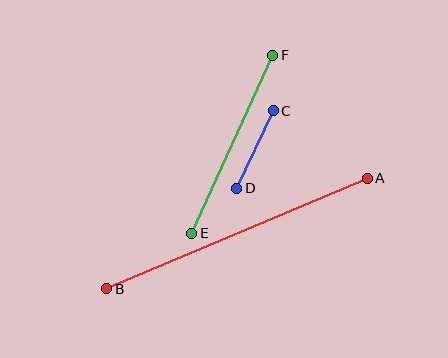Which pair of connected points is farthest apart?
Points A and B are farthest apart.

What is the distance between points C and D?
The distance is approximately 85 pixels.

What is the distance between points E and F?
The distance is approximately 196 pixels.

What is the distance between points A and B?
The distance is approximately 283 pixels.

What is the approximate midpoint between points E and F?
The midpoint is at approximately (232, 144) pixels.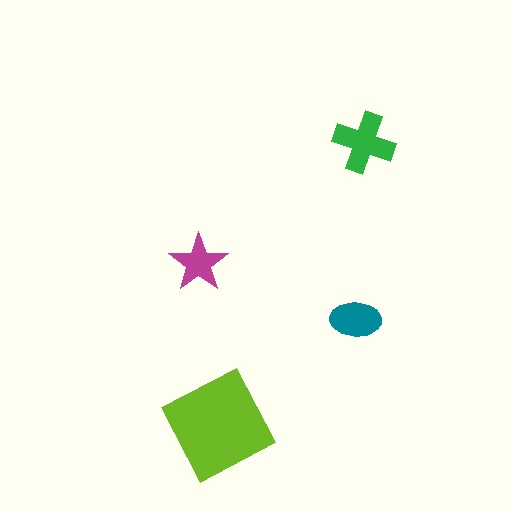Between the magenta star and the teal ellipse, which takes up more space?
The teal ellipse.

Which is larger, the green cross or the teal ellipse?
The green cross.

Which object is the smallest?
The magenta star.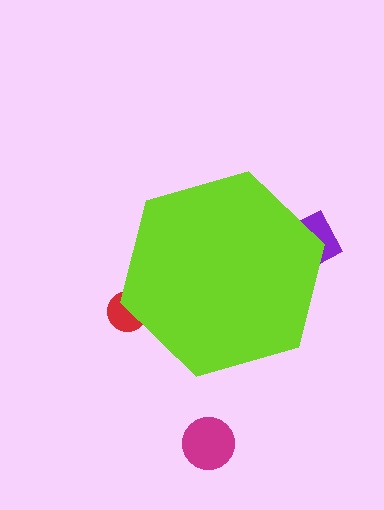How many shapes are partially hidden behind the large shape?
2 shapes are partially hidden.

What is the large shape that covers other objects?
A lime hexagon.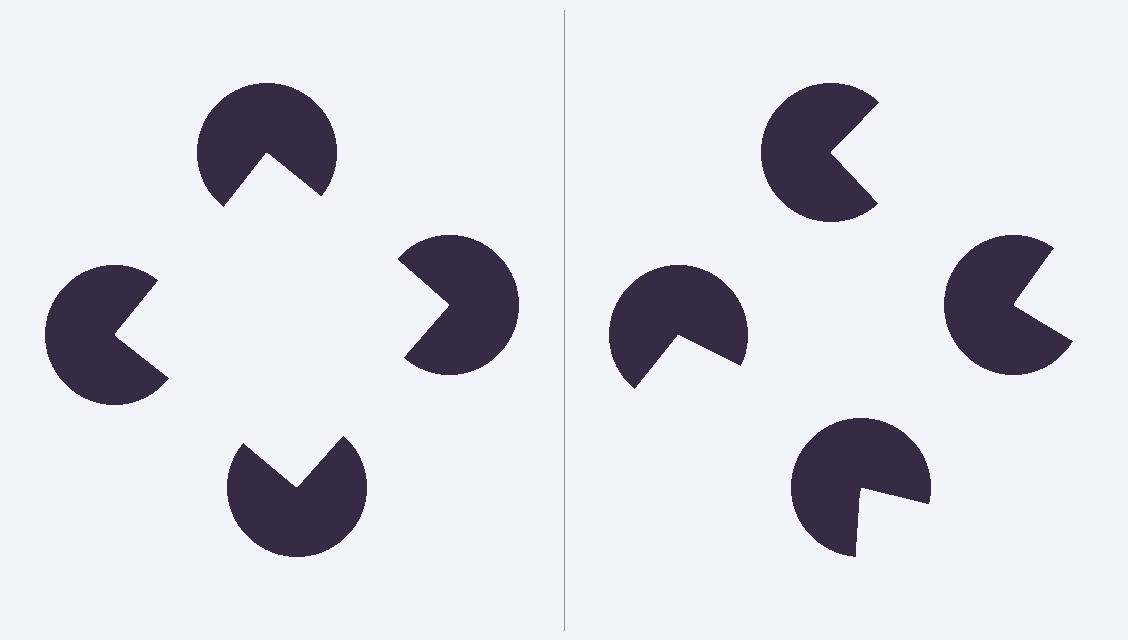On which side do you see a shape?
An illusory square appears on the left side. On the right side the wedge cuts are rotated, so no coherent shape forms.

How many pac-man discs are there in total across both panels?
8 — 4 on each side.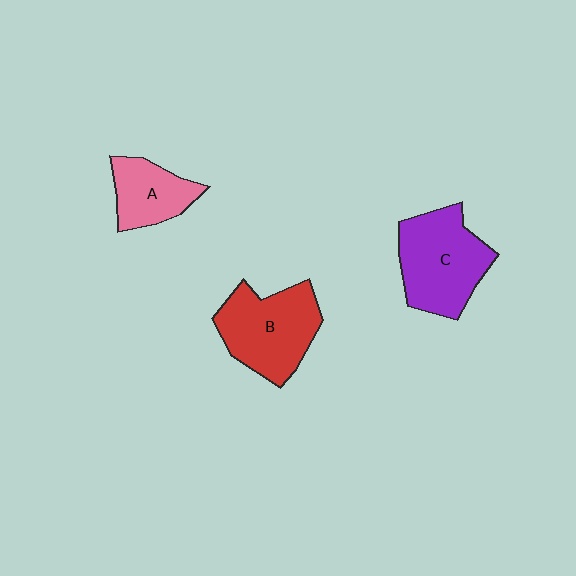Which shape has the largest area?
Shape C (purple).